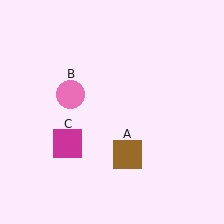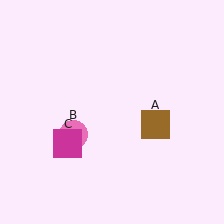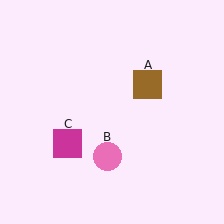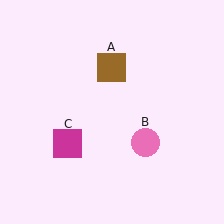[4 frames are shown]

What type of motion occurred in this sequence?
The brown square (object A), pink circle (object B) rotated counterclockwise around the center of the scene.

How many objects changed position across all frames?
2 objects changed position: brown square (object A), pink circle (object B).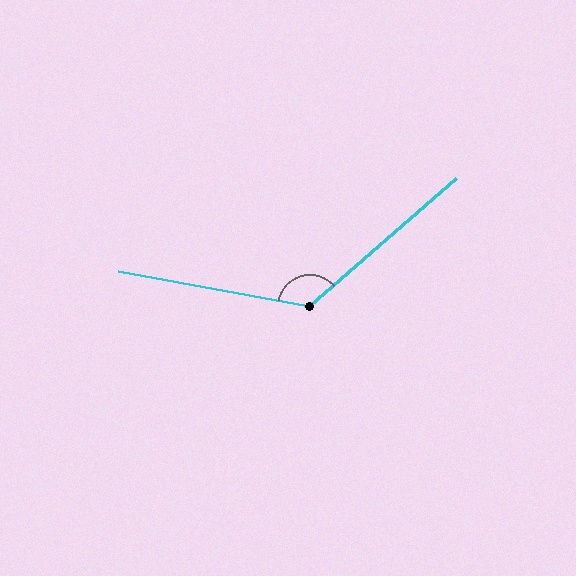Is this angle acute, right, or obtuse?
It is obtuse.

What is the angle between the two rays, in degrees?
Approximately 128 degrees.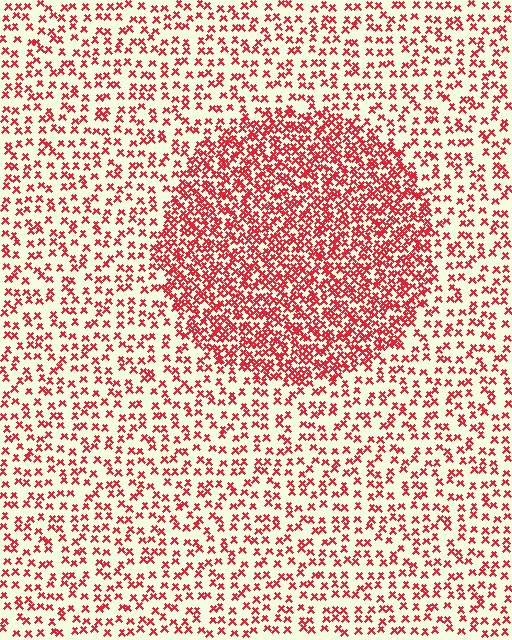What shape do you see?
I see a circle.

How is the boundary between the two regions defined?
The boundary is defined by a change in element density (approximately 2.3x ratio). All elements are the same color, size, and shape.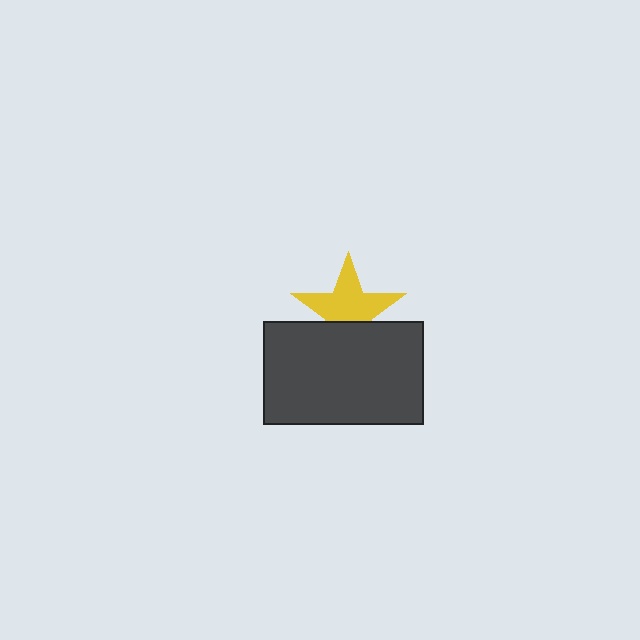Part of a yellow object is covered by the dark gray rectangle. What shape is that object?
It is a star.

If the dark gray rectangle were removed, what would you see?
You would see the complete yellow star.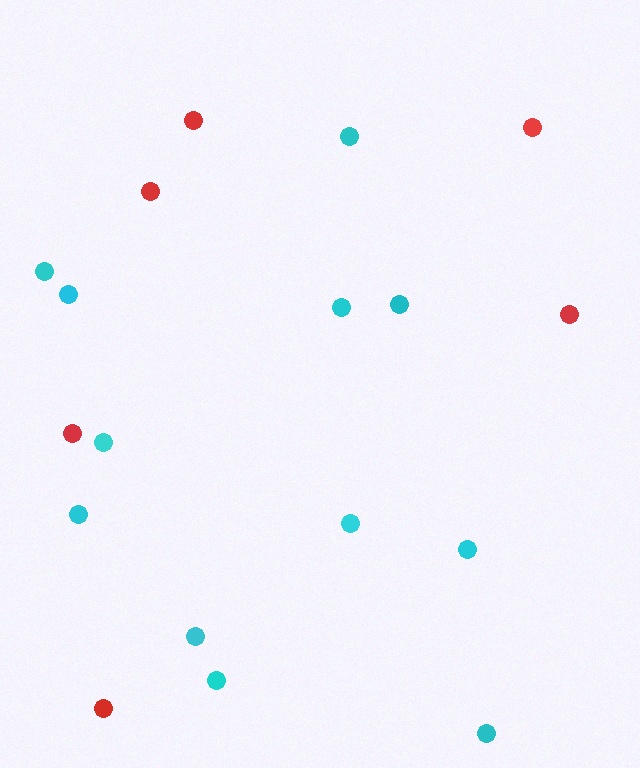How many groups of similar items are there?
There are 2 groups: one group of red circles (6) and one group of cyan circles (12).